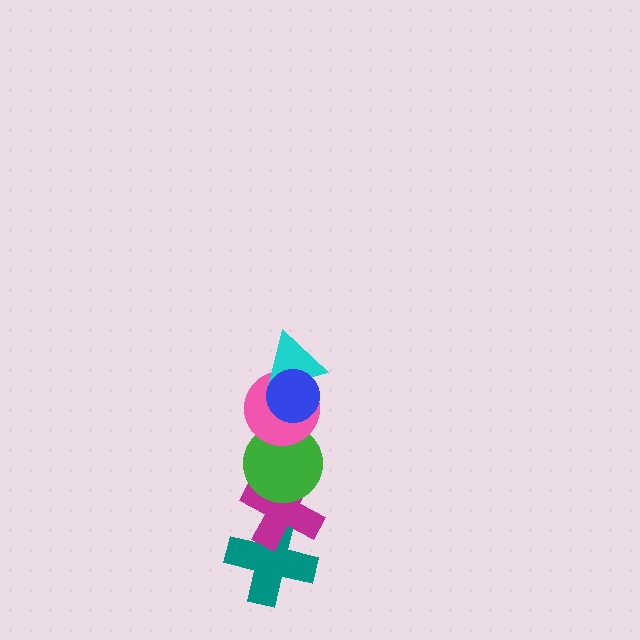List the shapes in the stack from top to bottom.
From top to bottom: the blue circle, the cyan triangle, the pink circle, the green circle, the magenta cross, the teal cross.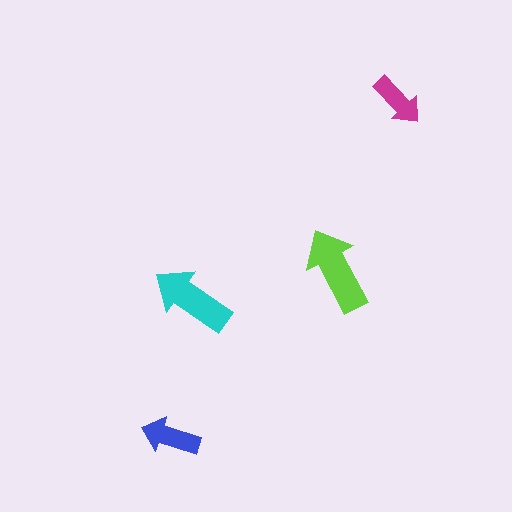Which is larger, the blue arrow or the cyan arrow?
The cyan one.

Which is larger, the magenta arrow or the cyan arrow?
The cyan one.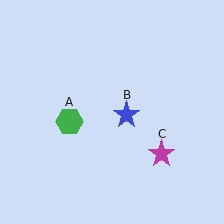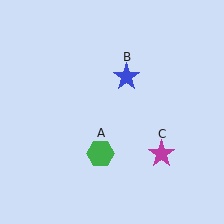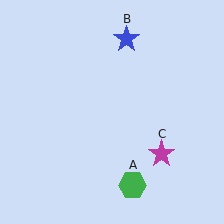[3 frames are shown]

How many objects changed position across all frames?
2 objects changed position: green hexagon (object A), blue star (object B).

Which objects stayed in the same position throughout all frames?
Magenta star (object C) remained stationary.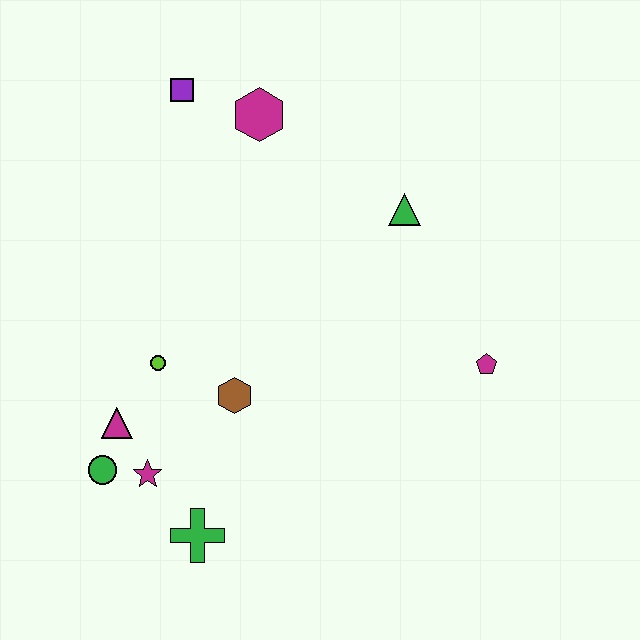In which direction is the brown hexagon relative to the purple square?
The brown hexagon is below the purple square.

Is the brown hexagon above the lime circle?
No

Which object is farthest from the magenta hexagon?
The green cross is farthest from the magenta hexagon.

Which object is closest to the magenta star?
The green circle is closest to the magenta star.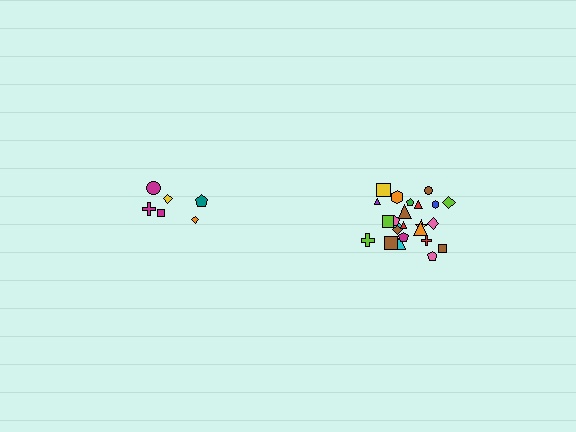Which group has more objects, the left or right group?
The right group.